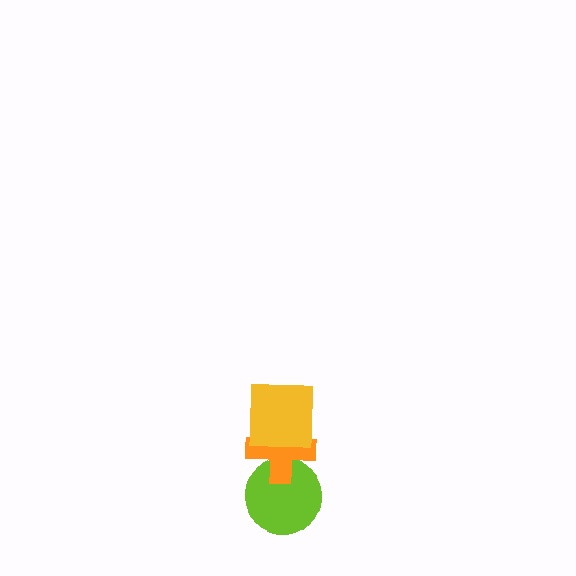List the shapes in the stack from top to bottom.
From top to bottom: the yellow square, the orange cross, the lime circle.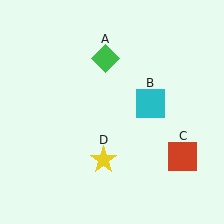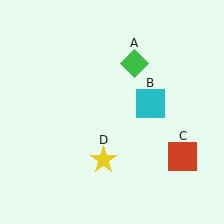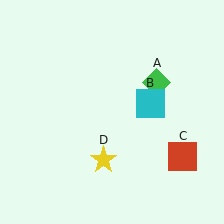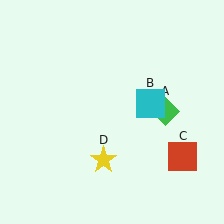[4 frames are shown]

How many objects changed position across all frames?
1 object changed position: green diamond (object A).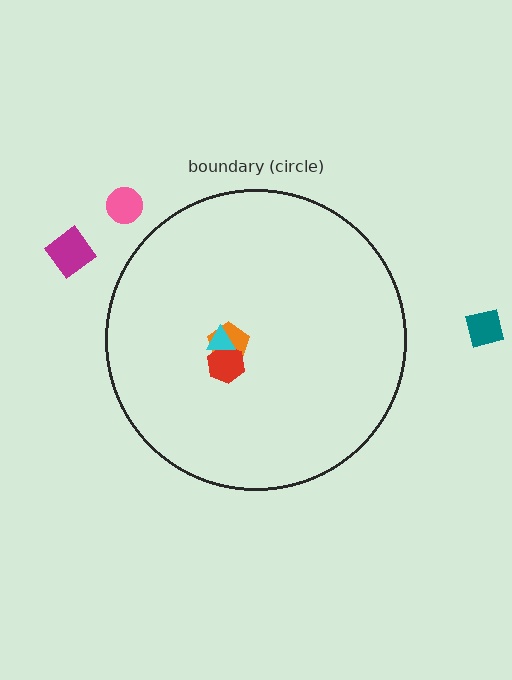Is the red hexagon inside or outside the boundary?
Inside.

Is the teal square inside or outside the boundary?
Outside.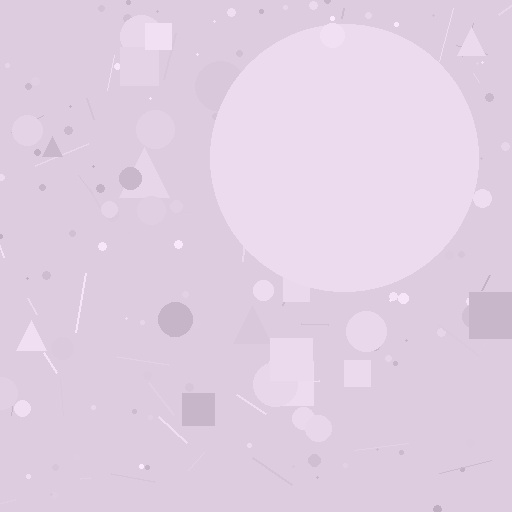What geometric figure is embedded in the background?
A circle is embedded in the background.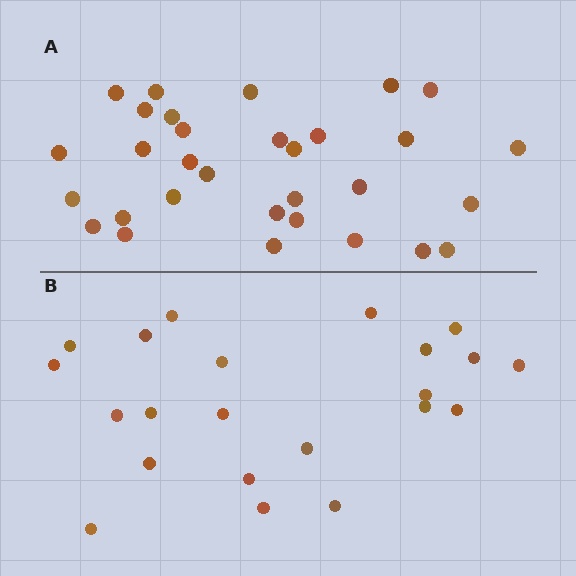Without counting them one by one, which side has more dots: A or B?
Region A (the top region) has more dots.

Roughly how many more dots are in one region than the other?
Region A has roughly 8 or so more dots than region B.